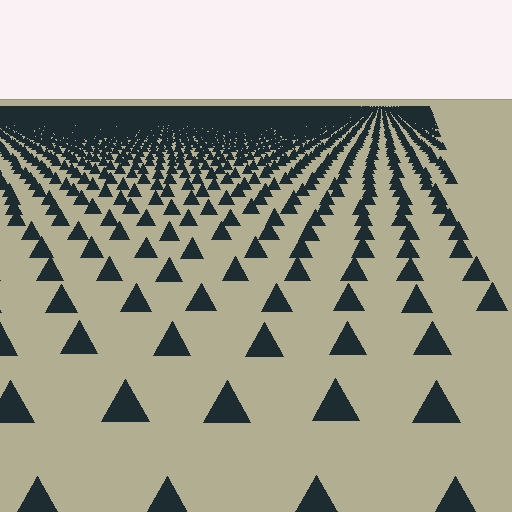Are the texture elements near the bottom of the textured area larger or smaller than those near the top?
Larger. Near the bottom, elements are closer to the viewer and appear at a bigger on-screen size.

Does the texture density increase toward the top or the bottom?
Density increases toward the top.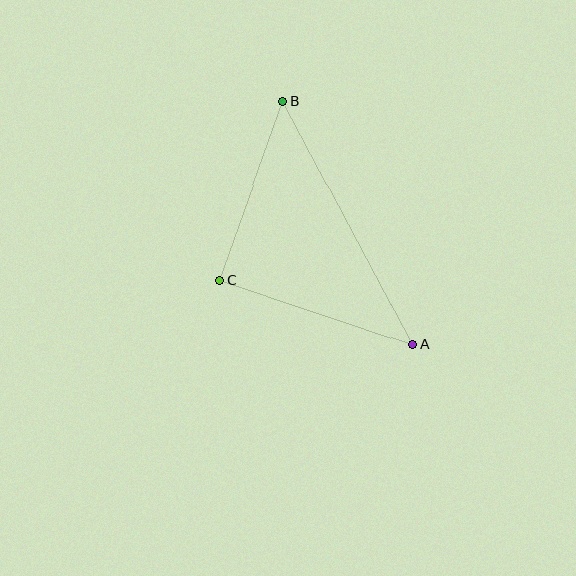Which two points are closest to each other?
Points B and C are closest to each other.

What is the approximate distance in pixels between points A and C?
The distance between A and C is approximately 204 pixels.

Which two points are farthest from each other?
Points A and B are farthest from each other.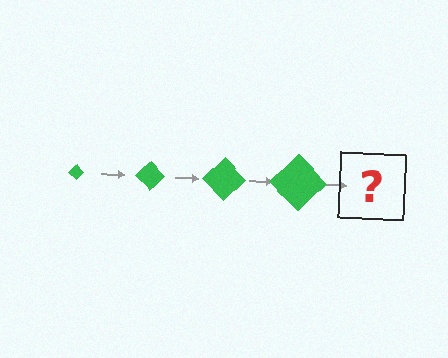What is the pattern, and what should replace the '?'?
The pattern is that the diamond gets progressively larger each step. The '?' should be a green diamond, larger than the previous one.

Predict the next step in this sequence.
The next step is a green diamond, larger than the previous one.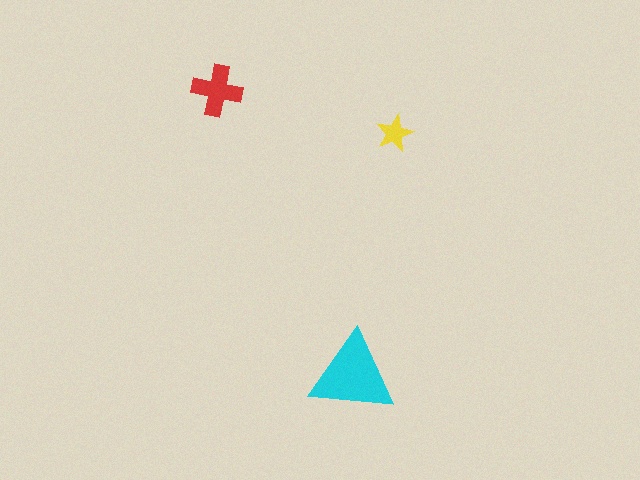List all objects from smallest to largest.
The yellow star, the red cross, the cyan triangle.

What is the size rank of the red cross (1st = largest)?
2nd.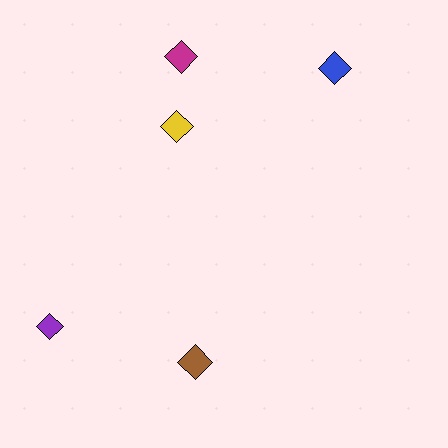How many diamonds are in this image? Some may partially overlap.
There are 5 diamonds.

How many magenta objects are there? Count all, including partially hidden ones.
There is 1 magenta object.